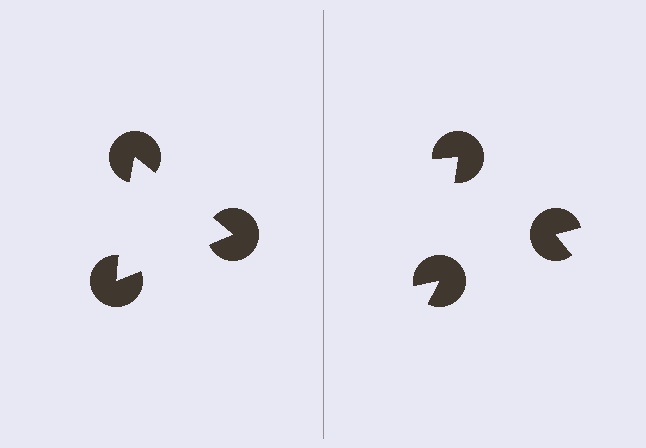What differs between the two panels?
The pac-man discs are positioned identically on both sides; only the wedge orientations differ. On the left they align to a triangle; on the right they are misaligned.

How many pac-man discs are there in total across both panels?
6 — 3 on each side.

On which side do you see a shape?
An illusory triangle appears on the left side. On the right side the wedge cuts are rotated, so no coherent shape forms.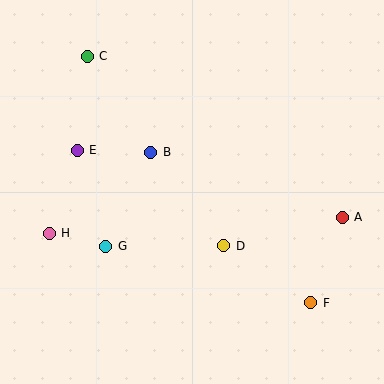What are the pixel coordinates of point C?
Point C is at (87, 56).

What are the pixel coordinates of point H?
Point H is at (49, 233).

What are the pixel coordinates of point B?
Point B is at (151, 152).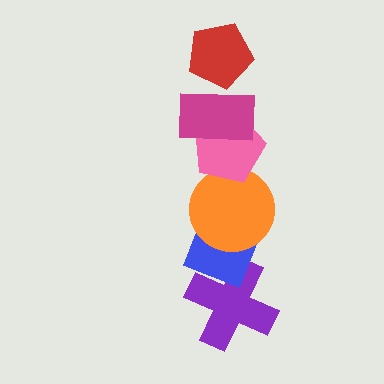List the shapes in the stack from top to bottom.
From top to bottom: the red pentagon, the magenta rectangle, the pink pentagon, the orange circle, the blue diamond, the purple cross.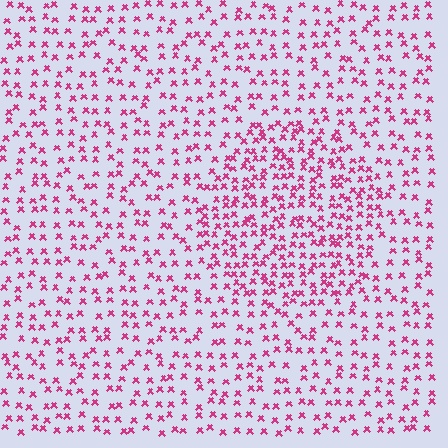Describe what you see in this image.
The image contains small magenta elements arranged at two different densities. A circle-shaped region is visible where the elements are more densely packed than the surrounding area.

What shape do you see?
I see a circle.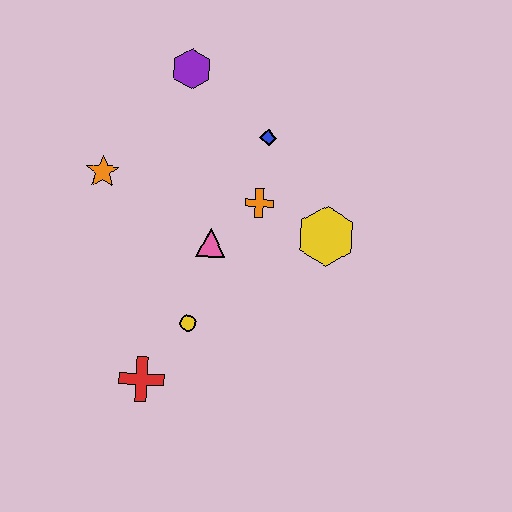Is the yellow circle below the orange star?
Yes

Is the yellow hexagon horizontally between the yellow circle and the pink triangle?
No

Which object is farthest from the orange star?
The yellow hexagon is farthest from the orange star.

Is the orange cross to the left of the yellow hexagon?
Yes